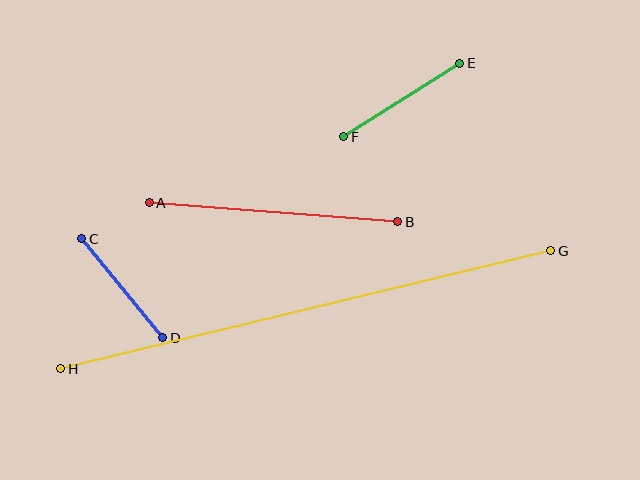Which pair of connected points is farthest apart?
Points G and H are farthest apart.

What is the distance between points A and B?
The distance is approximately 249 pixels.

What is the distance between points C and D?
The distance is approximately 128 pixels.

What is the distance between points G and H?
The distance is approximately 504 pixels.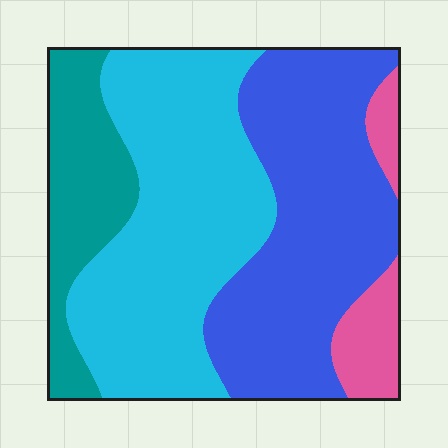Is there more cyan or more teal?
Cyan.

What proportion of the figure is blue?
Blue takes up between a third and a half of the figure.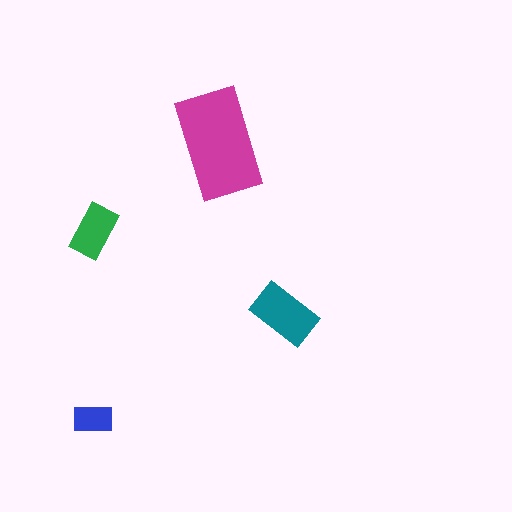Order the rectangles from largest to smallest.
the magenta one, the teal one, the green one, the blue one.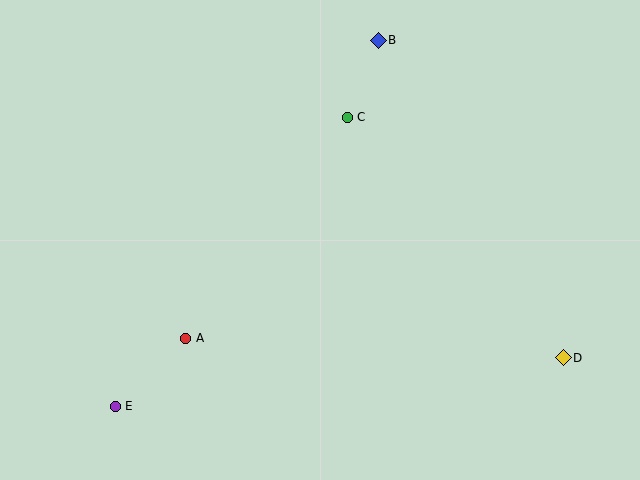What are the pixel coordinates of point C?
Point C is at (347, 117).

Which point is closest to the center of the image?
Point C at (347, 117) is closest to the center.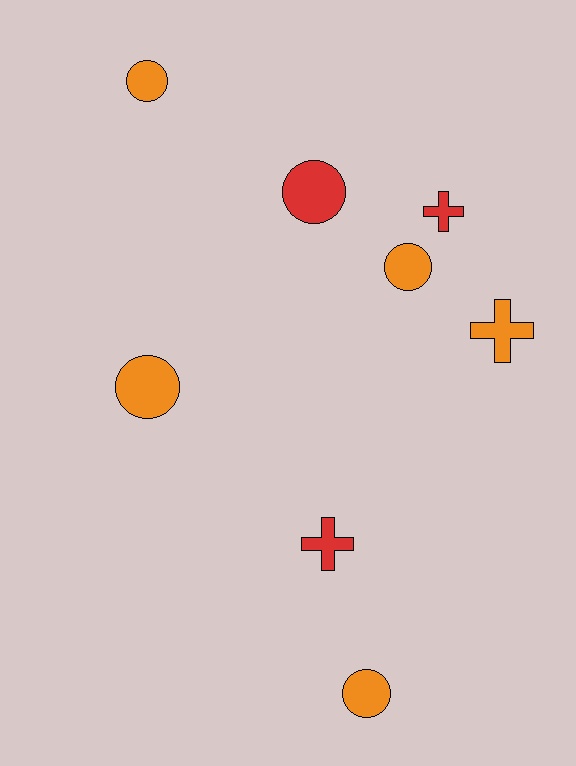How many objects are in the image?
There are 8 objects.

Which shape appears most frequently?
Circle, with 5 objects.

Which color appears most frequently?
Orange, with 5 objects.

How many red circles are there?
There is 1 red circle.